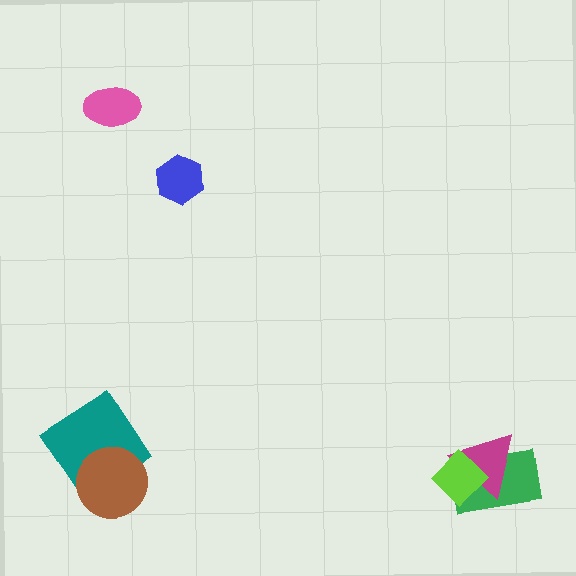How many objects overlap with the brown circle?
1 object overlaps with the brown circle.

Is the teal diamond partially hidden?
Yes, it is partially covered by another shape.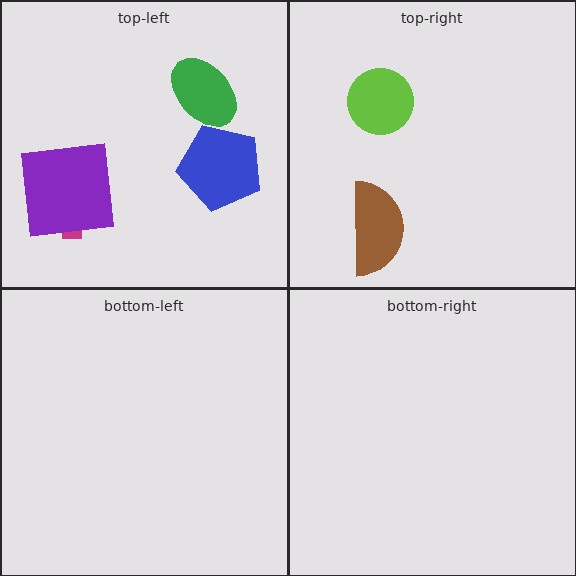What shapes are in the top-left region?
The magenta cross, the blue pentagon, the purple square, the green ellipse.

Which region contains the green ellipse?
The top-left region.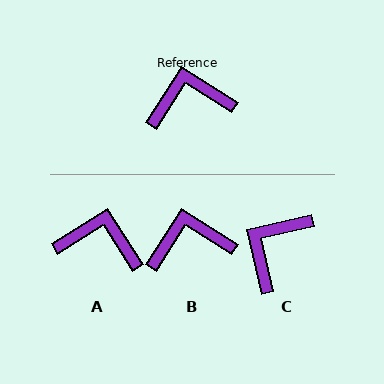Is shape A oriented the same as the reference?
No, it is off by about 25 degrees.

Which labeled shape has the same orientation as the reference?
B.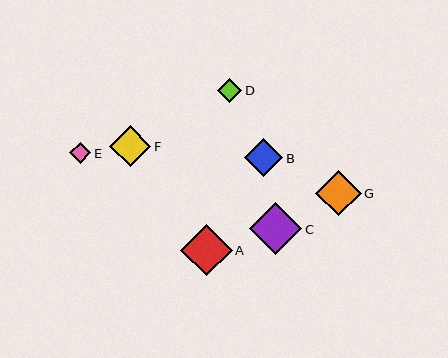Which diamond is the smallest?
Diamond E is the smallest with a size of approximately 21 pixels.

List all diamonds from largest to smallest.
From largest to smallest: C, A, G, F, B, D, E.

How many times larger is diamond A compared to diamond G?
Diamond A is approximately 1.1 times the size of diamond G.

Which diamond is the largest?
Diamond C is the largest with a size of approximately 52 pixels.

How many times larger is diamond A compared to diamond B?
Diamond A is approximately 1.4 times the size of diamond B.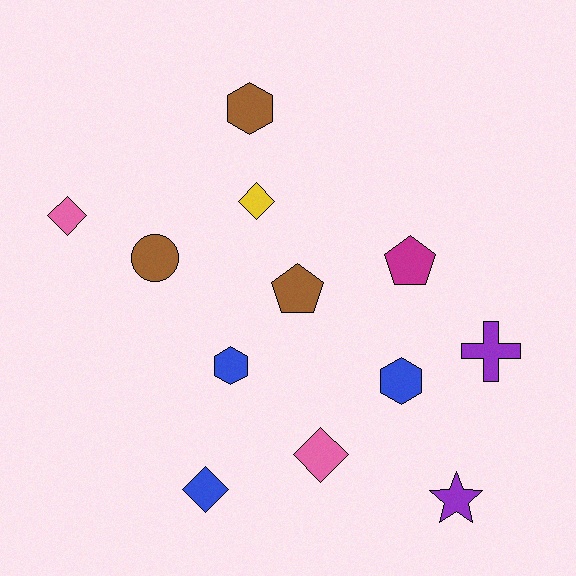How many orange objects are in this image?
There are no orange objects.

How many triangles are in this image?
There are no triangles.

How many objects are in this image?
There are 12 objects.